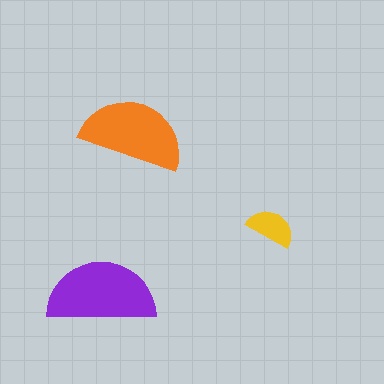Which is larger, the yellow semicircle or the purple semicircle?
The purple one.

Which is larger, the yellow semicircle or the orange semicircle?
The orange one.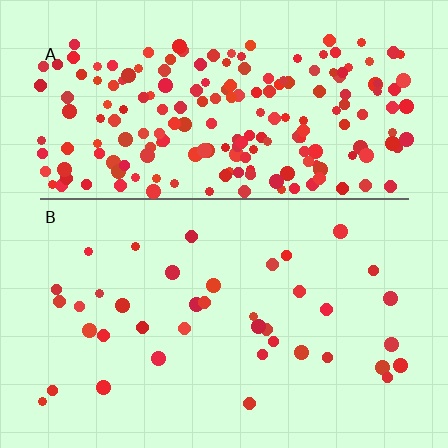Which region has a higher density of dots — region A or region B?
A (the top).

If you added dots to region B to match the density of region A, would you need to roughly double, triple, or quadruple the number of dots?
Approximately quadruple.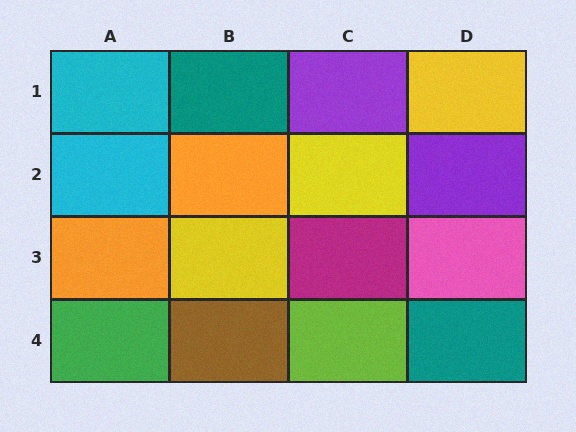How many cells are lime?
1 cell is lime.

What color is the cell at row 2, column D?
Purple.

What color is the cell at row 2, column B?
Orange.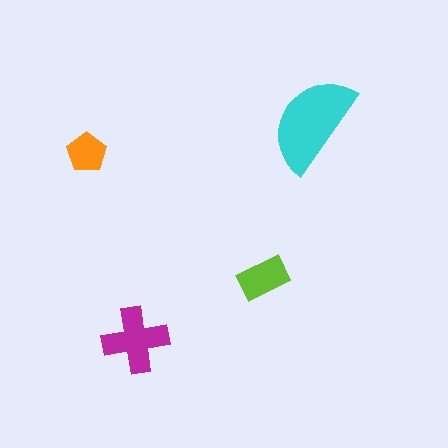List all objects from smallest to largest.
The orange pentagon, the lime rectangle, the magenta cross, the cyan semicircle.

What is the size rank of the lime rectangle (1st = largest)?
3rd.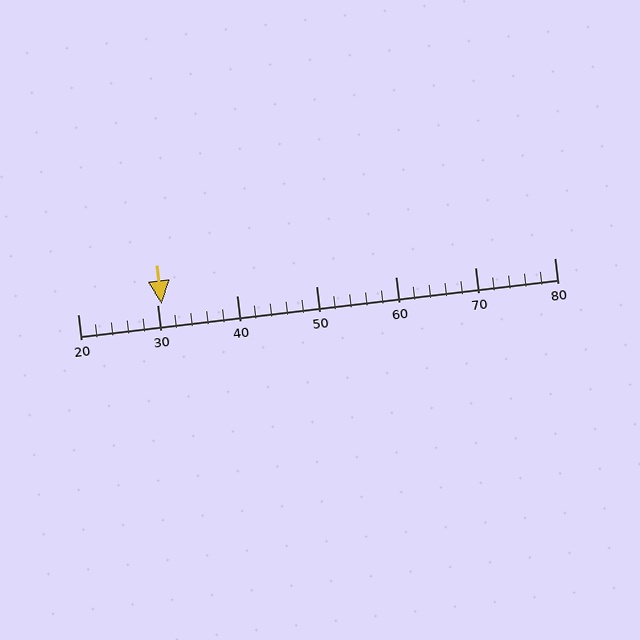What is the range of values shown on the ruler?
The ruler shows values from 20 to 80.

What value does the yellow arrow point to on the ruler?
The yellow arrow points to approximately 30.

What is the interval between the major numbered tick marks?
The major tick marks are spaced 10 units apart.